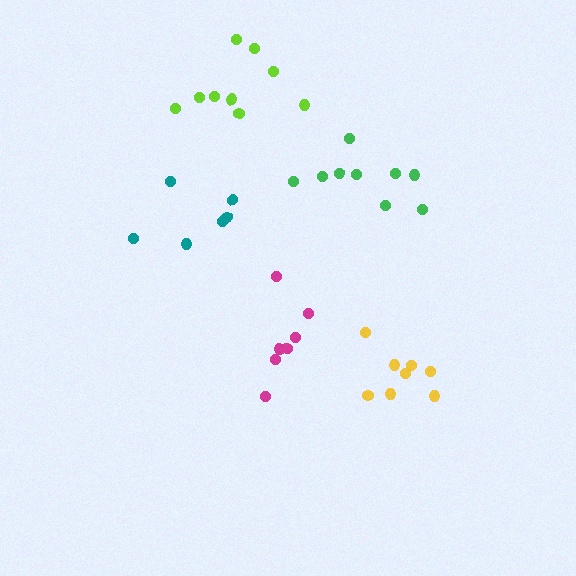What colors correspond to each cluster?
The clusters are colored: lime, green, teal, yellow, magenta.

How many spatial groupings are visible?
There are 5 spatial groupings.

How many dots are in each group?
Group 1: 9 dots, Group 2: 9 dots, Group 3: 6 dots, Group 4: 8 dots, Group 5: 7 dots (39 total).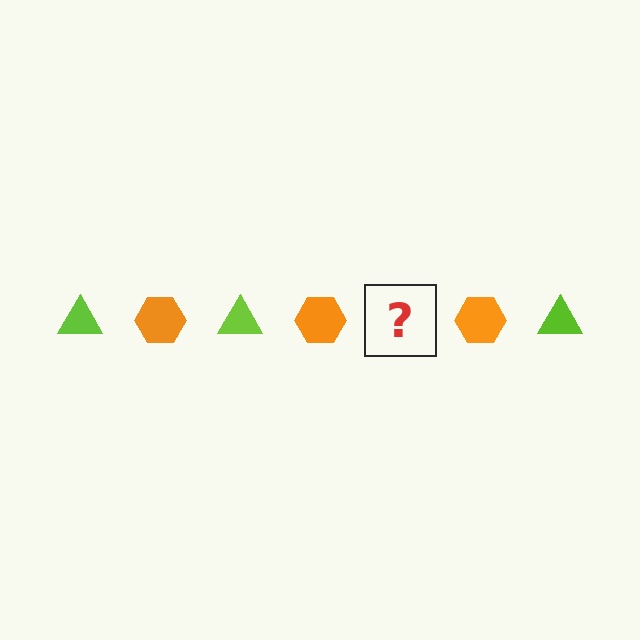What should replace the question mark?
The question mark should be replaced with a lime triangle.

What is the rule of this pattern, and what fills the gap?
The rule is that the pattern alternates between lime triangle and orange hexagon. The gap should be filled with a lime triangle.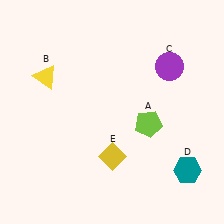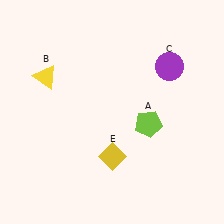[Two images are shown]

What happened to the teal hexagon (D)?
The teal hexagon (D) was removed in Image 2. It was in the bottom-right area of Image 1.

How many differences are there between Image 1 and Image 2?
There is 1 difference between the two images.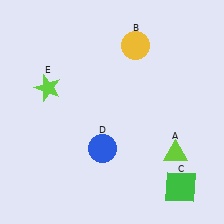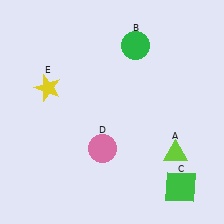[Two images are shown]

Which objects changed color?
B changed from yellow to green. D changed from blue to pink. E changed from lime to yellow.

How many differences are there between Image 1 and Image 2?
There are 3 differences between the two images.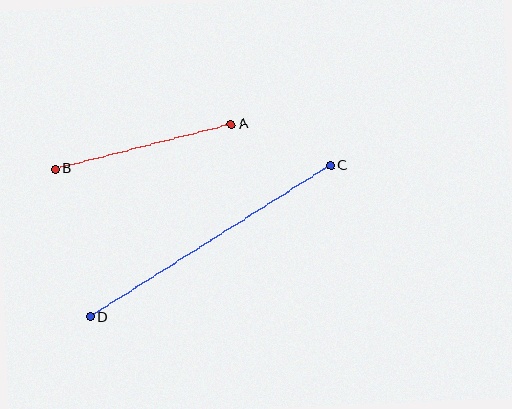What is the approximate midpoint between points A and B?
The midpoint is at approximately (143, 146) pixels.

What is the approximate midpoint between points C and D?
The midpoint is at approximately (210, 241) pixels.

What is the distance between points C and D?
The distance is approximately 284 pixels.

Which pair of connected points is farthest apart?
Points C and D are farthest apart.